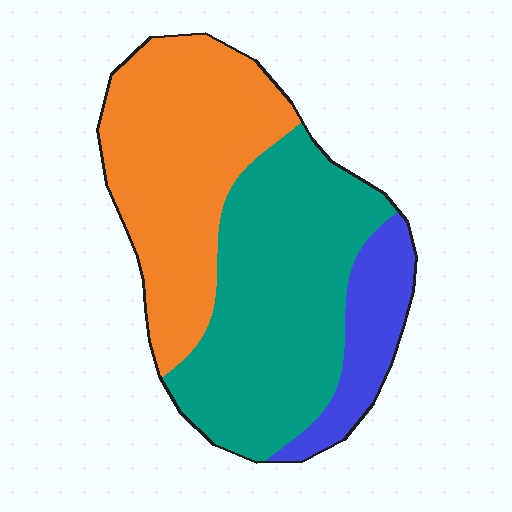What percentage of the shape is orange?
Orange covers about 40% of the shape.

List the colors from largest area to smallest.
From largest to smallest: teal, orange, blue.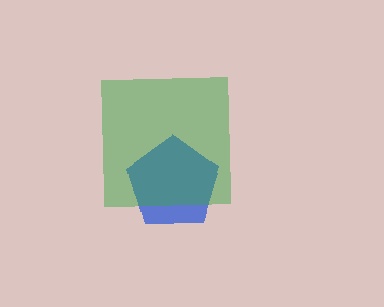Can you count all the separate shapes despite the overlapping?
Yes, there are 2 separate shapes.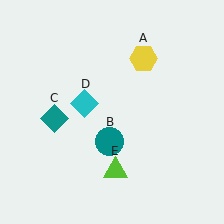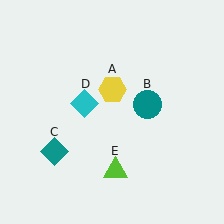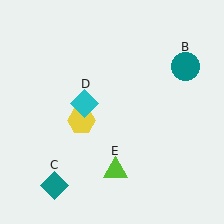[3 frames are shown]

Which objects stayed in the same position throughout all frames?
Cyan diamond (object D) and lime triangle (object E) remained stationary.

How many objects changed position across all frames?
3 objects changed position: yellow hexagon (object A), teal circle (object B), teal diamond (object C).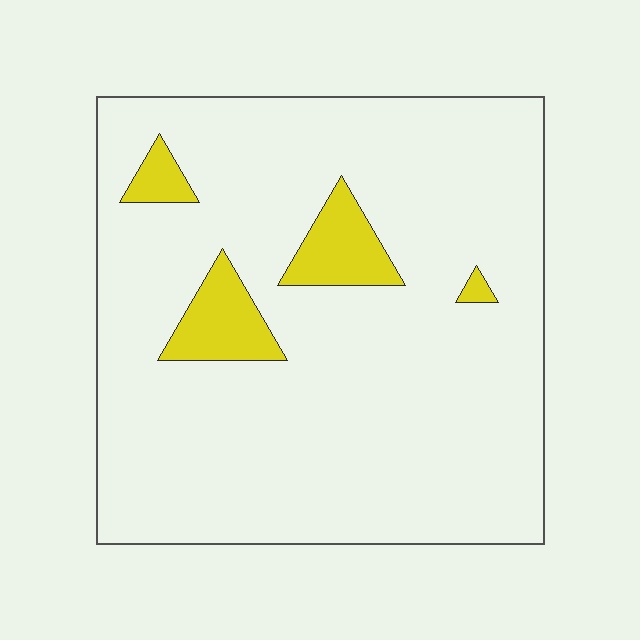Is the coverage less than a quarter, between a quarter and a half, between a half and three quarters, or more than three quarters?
Less than a quarter.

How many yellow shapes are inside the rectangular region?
4.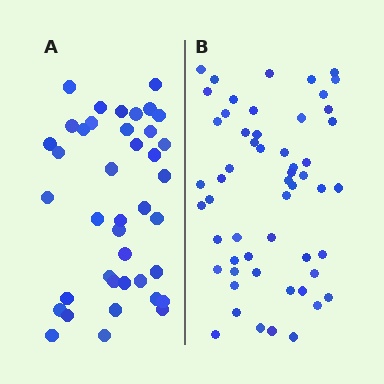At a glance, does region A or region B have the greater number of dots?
Region B (the right region) has more dots.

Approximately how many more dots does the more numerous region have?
Region B has approximately 15 more dots than region A.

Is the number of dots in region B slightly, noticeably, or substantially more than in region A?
Region B has noticeably more, but not dramatically so. The ratio is roughly 1.4 to 1.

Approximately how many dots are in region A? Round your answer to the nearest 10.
About 40 dots.